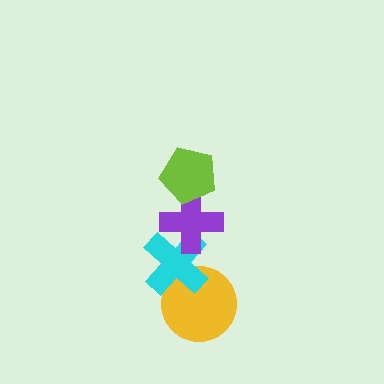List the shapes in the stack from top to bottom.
From top to bottom: the lime pentagon, the purple cross, the cyan cross, the yellow circle.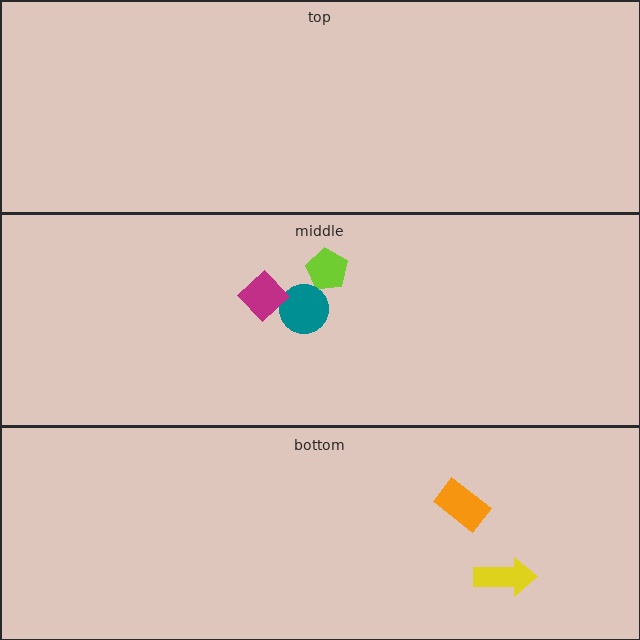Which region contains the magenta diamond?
The middle region.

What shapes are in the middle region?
The lime pentagon, the teal circle, the magenta diamond.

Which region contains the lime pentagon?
The middle region.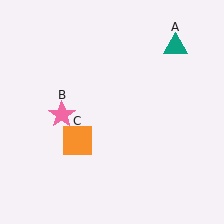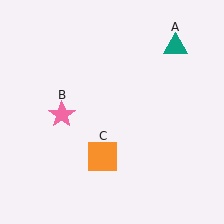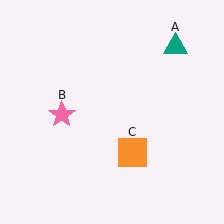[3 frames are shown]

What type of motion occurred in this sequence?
The orange square (object C) rotated counterclockwise around the center of the scene.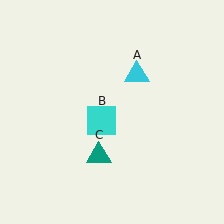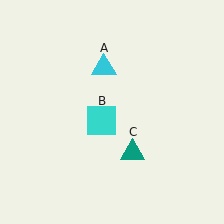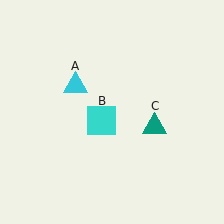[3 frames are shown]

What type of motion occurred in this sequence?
The cyan triangle (object A), teal triangle (object C) rotated counterclockwise around the center of the scene.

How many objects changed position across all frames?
2 objects changed position: cyan triangle (object A), teal triangle (object C).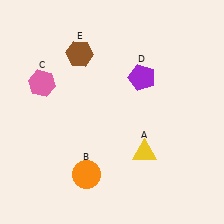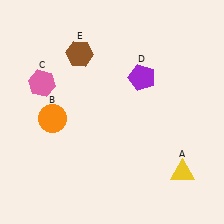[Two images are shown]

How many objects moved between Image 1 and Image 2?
2 objects moved between the two images.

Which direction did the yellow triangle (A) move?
The yellow triangle (A) moved right.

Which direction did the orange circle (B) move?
The orange circle (B) moved up.